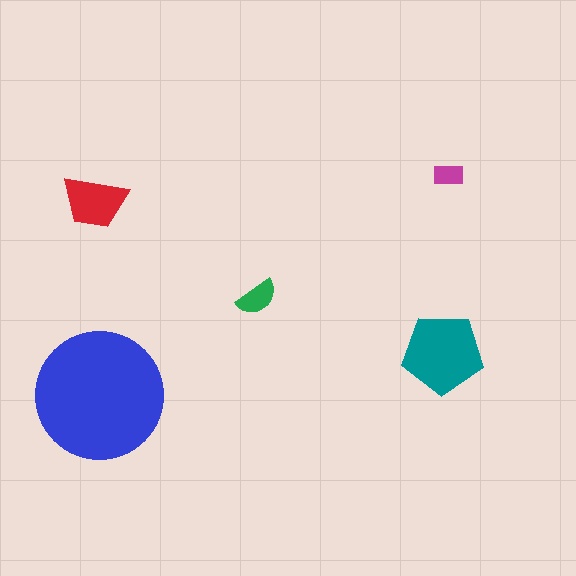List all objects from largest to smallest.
The blue circle, the teal pentagon, the red trapezoid, the green semicircle, the magenta rectangle.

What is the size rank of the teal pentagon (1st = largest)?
2nd.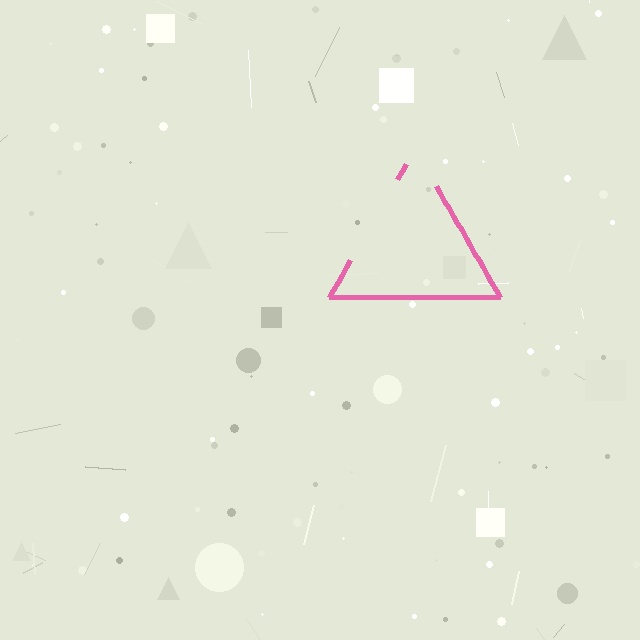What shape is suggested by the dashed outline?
The dashed outline suggests a triangle.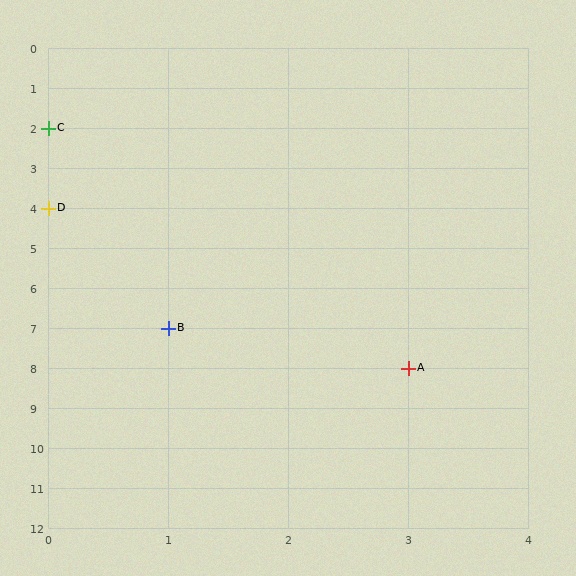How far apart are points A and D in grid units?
Points A and D are 3 columns and 4 rows apart (about 5.0 grid units diagonally).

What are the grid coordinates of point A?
Point A is at grid coordinates (3, 8).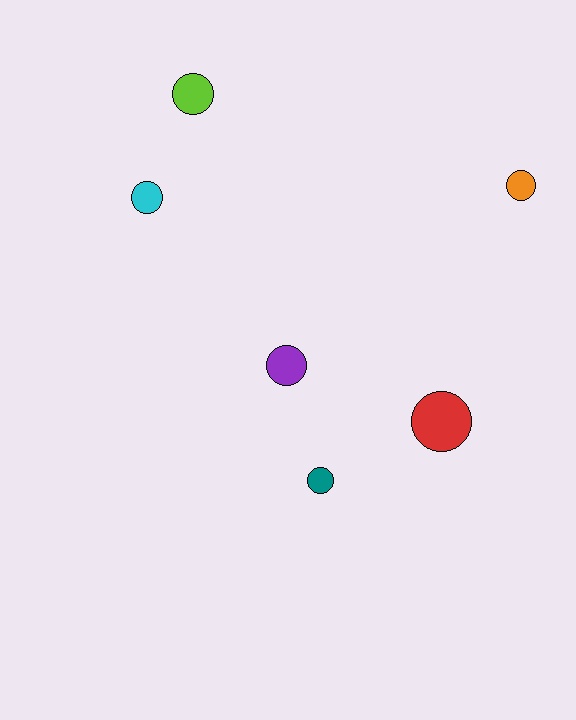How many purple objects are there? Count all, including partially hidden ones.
There is 1 purple object.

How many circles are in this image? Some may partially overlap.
There are 6 circles.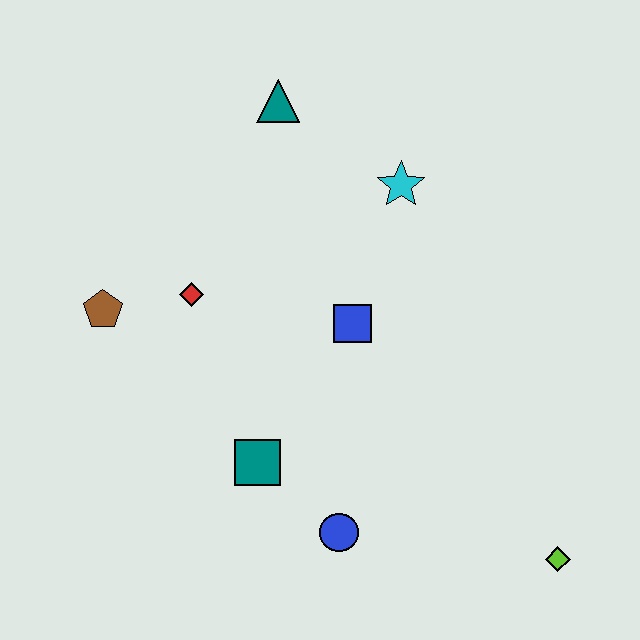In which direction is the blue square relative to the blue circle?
The blue square is above the blue circle.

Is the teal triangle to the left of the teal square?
No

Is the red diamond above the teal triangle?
No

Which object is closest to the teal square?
The blue circle is closest to the teal square.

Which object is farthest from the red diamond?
The lime diamond is farthest from the red diamond.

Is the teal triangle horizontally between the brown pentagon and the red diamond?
No